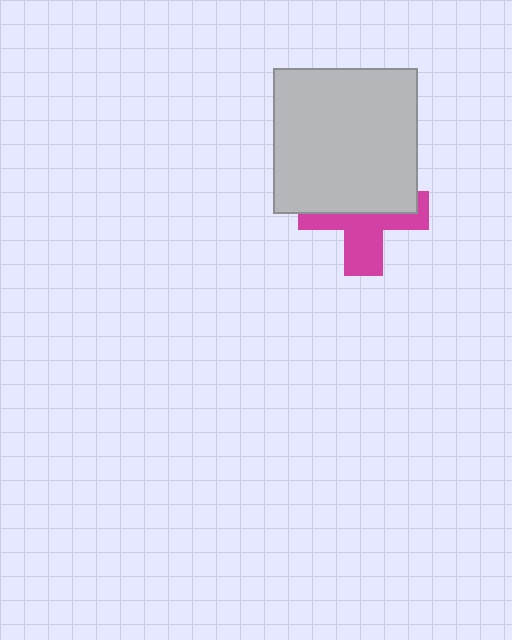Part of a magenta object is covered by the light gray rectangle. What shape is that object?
It is a cross.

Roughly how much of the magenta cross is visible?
About half of it is visible (roughly 48%).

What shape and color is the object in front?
The object in front is a light gray rectangle.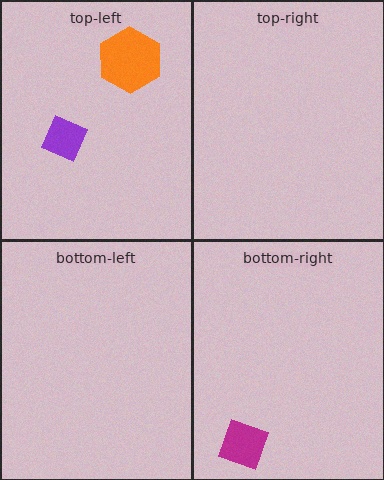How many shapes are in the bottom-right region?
1.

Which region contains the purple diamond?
The top-left region.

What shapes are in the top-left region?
The purple diamond, the orange hexagon.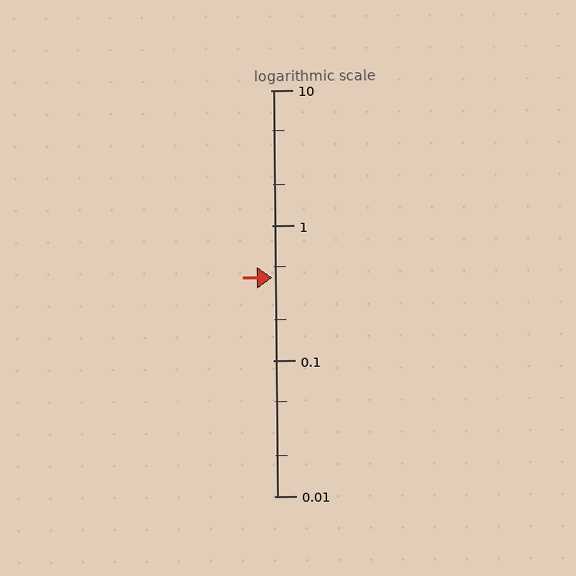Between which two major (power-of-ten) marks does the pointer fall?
The pointer is between 0.1 and 1.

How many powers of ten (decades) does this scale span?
The scale spans 3 decades, from 0.01 to 10.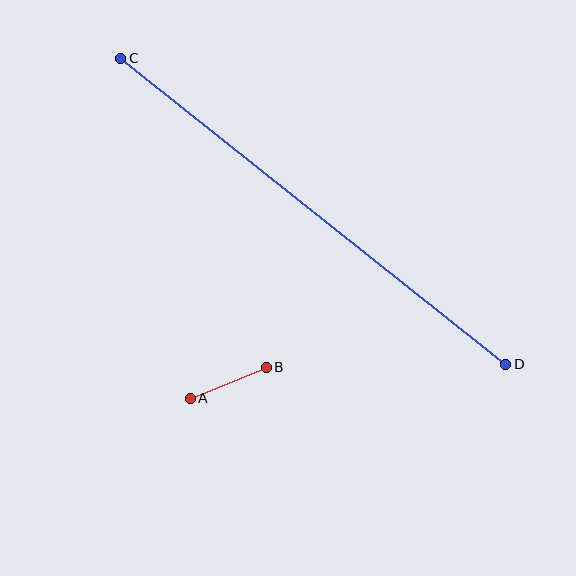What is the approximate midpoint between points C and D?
The midpoint is at approximately (313, 211) pixels.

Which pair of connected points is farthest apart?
Points C and D are farthest apart.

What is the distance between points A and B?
The distance is approximately 82 pixels.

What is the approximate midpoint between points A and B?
The midpoint is at approximately (228, 383) pixels.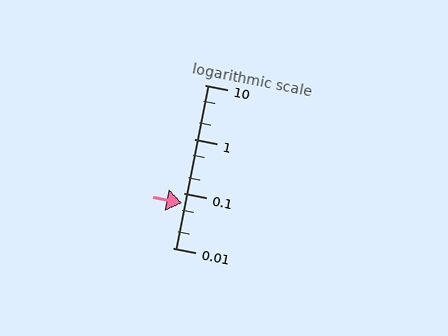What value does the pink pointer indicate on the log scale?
The pointer indicates approximately 0.066.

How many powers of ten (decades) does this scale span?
The scale spans 3 decades, from 0.01 to 10.